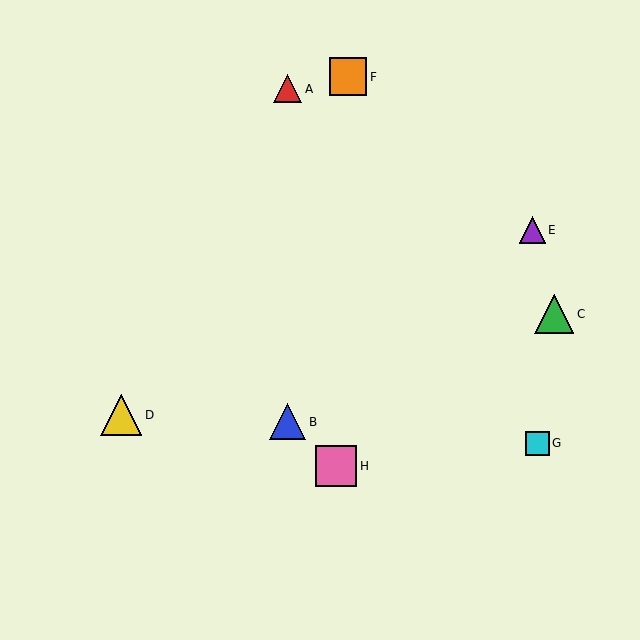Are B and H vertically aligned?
No, B is at x≈288 and H is at x≈337.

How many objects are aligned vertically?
2 objects (A, B) are aligned vertically.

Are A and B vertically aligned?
Yes, both are at x≈288.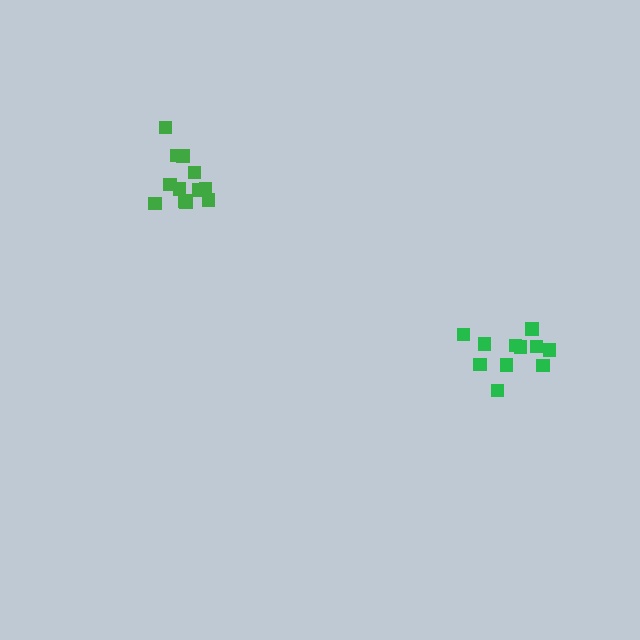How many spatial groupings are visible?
There are 2 spatial groupings.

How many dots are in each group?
Group 1: 12 dots, Group 2: 11 dots (23 total).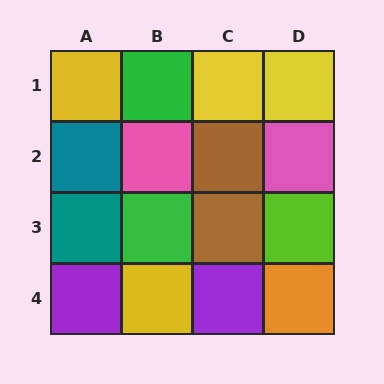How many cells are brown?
2 cells are brown.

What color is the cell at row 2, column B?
Pink.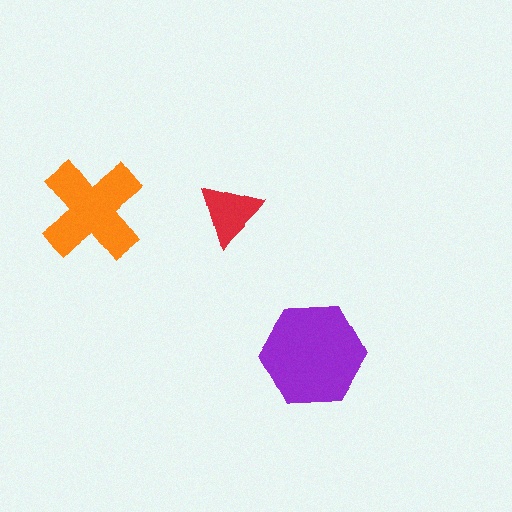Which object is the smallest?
The red triangle.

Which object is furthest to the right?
The purple hexagon is rightmost.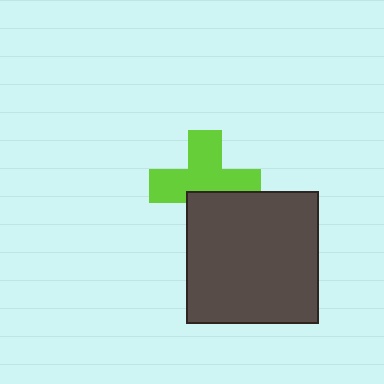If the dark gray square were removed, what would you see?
You would see the complete lime cross.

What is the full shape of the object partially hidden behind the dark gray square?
The partially hidden object is a lime cross.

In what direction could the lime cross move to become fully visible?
The lime cross could move up. That would shift it out from behind the dark gray square entirely.